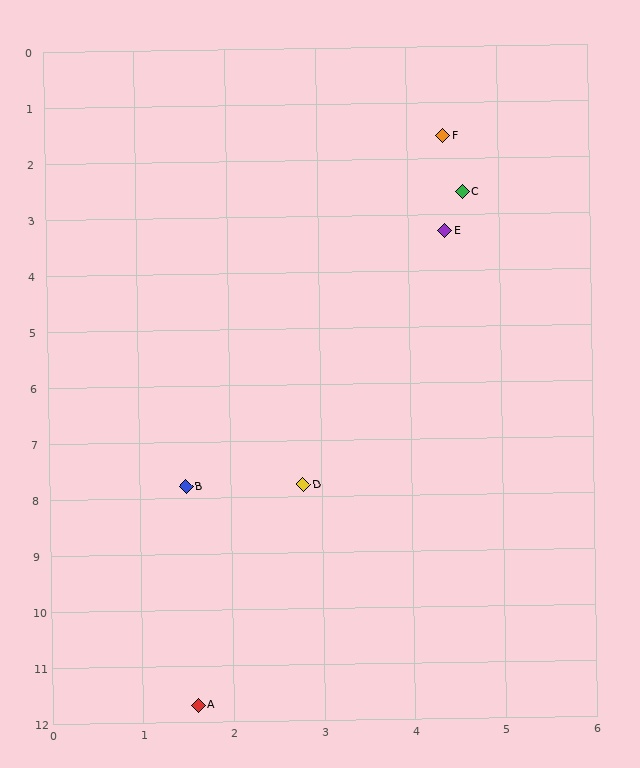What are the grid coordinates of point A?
Point A is at approximately (1.6, 11.7).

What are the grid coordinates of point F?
Point F is at approximately (4.4, 1.6).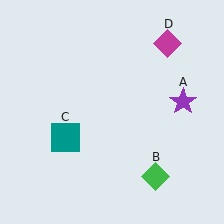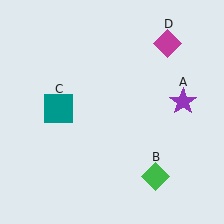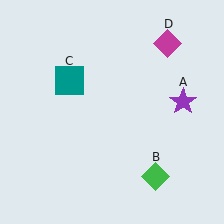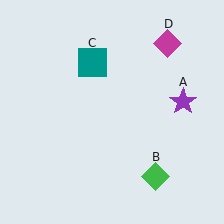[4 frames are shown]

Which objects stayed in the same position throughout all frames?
Purple star (object A) and green diamond (object B) and magenta diamond (object D) remained stationary.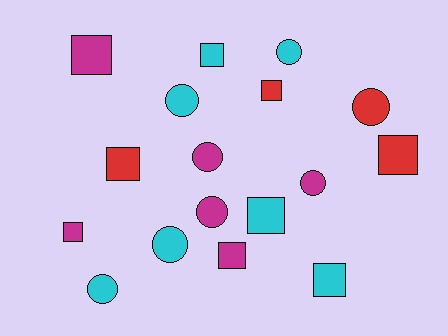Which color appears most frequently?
Cyan, with 7 objects.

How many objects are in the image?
There are 17 objects.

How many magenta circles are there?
There are 3 magenta circles.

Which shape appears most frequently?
Square, with 9 objects.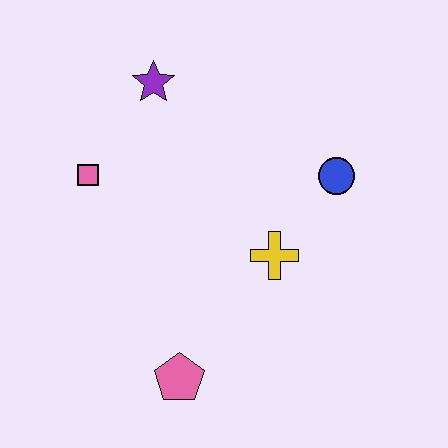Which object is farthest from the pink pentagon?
The purple star is farthest from the pink pentagon.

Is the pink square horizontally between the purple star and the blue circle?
No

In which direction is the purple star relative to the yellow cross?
The purple star is above the yellow cross.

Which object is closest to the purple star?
The pink square is closest to the purple star.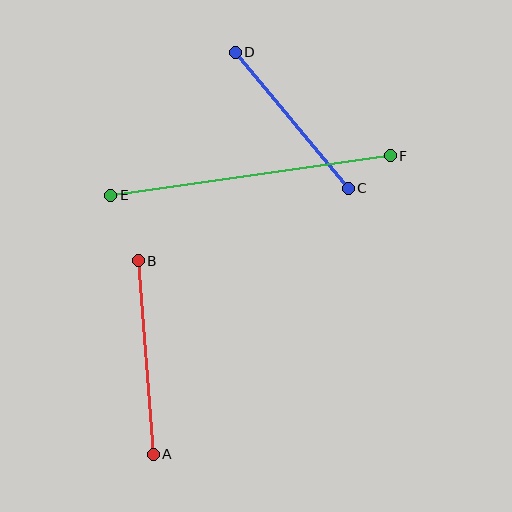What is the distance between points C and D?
The distance is approximately 177 pixels.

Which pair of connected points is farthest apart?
Points E and F are farthest apart.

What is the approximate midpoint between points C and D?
The midpoint is at approximately (292, 120) pixels.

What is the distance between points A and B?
The distance is approximately 194 pixels.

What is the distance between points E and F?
The distance is approximately 282 pixels.